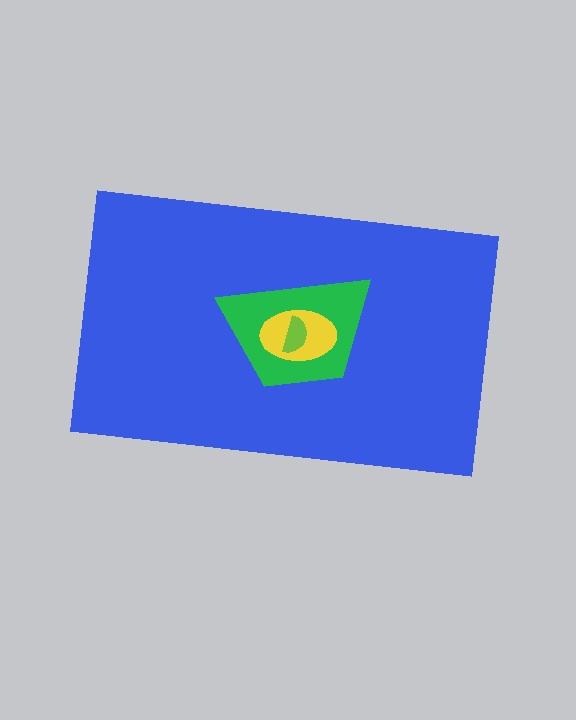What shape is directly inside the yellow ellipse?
The lime semicircle.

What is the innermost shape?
The lime semicircle.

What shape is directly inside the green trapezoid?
The yellow ellipse.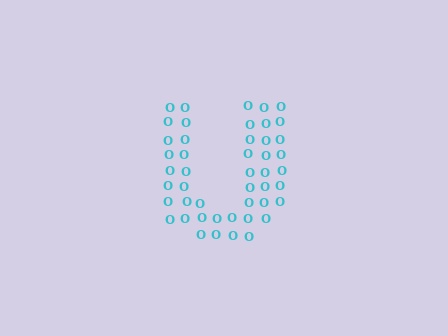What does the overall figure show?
The overall figure shows the letter U.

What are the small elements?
The small elements are letter O's.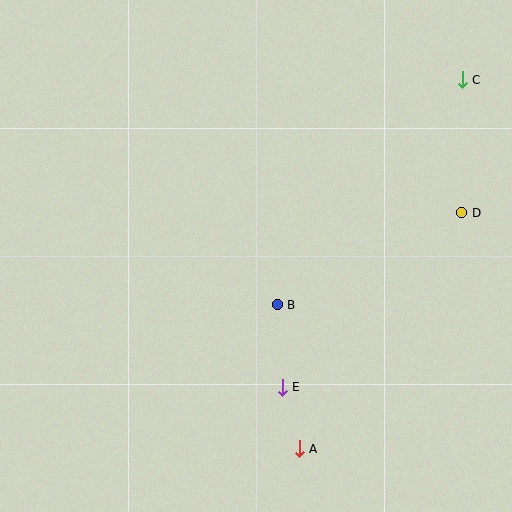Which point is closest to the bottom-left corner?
Point A is closest to the bottom-left corner.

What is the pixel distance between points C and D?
The distance between C and D is 133 pixels.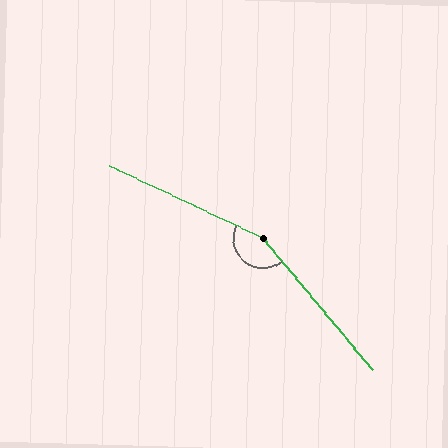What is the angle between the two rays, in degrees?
Approximately 155 degrees.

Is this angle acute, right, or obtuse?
It is obtuse.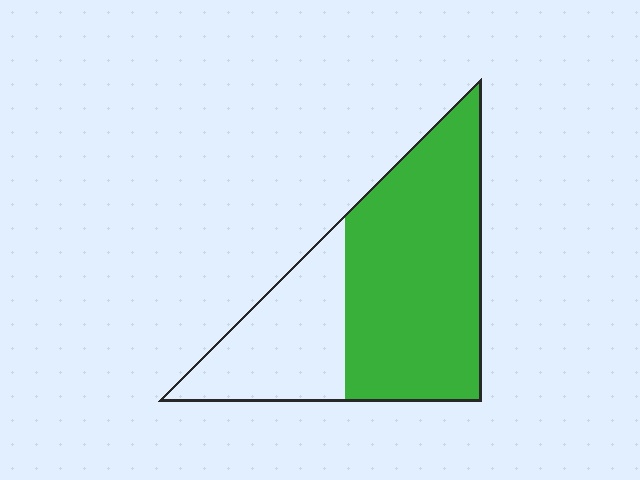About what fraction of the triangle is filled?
About two thirds (2/3).